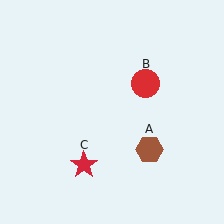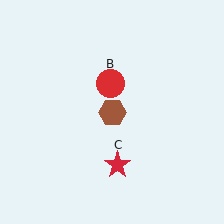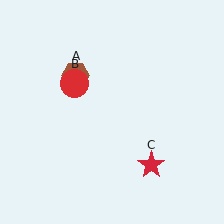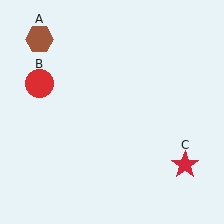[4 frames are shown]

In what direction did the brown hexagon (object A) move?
The brown hexagon (object A) moved up and to the left.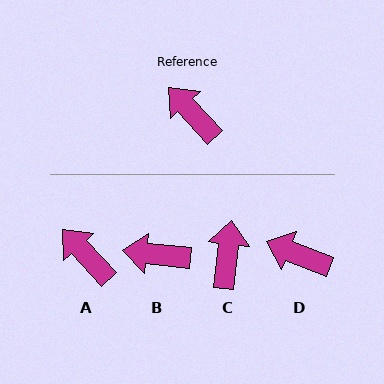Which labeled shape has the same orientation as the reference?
A.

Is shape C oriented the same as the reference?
No, it is off by about 50 degrees.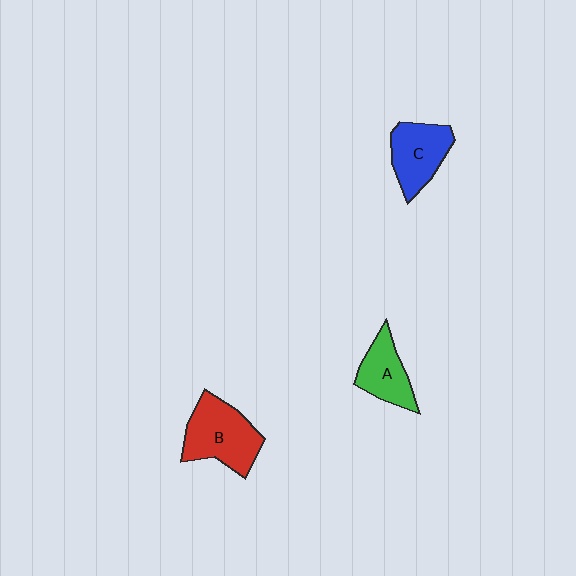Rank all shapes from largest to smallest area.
From largest to smallest: B (red), C (blue), A (green).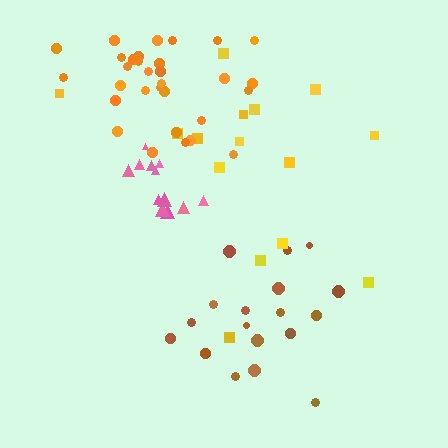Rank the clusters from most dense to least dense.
pink, orange, brown, yellow.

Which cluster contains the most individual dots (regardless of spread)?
Orange (31).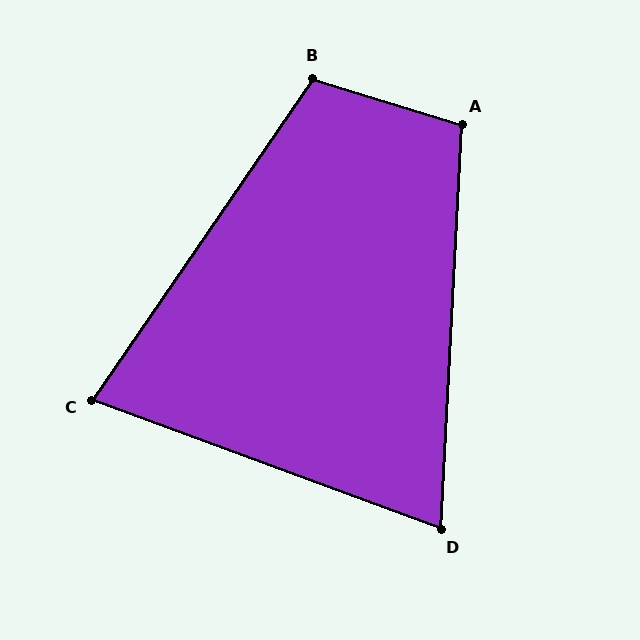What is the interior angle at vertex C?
Approximately 76 degrees (acute).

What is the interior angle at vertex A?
Approximately 104 degrees (obtuse).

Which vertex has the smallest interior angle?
D, at approximately 73 degrees.